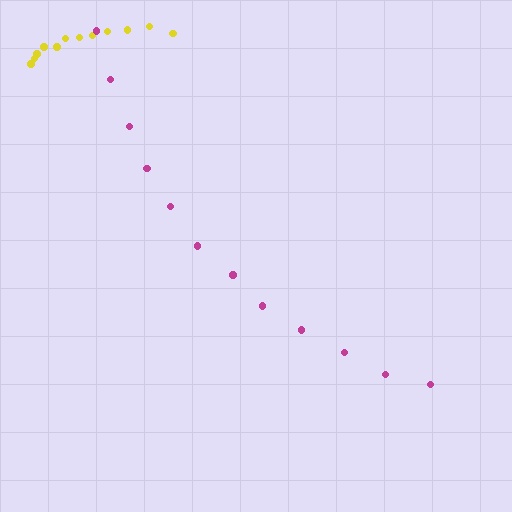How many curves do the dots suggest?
There are 2 distinct paths.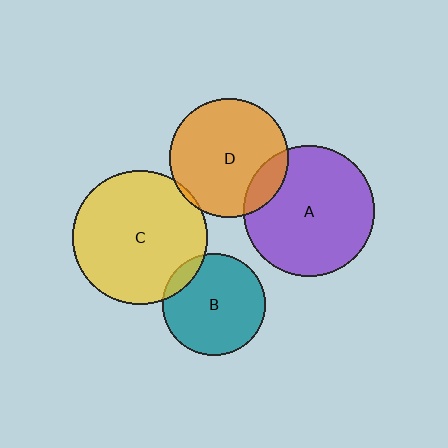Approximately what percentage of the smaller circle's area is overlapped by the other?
Approximately 15%.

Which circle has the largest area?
Circle C (yellow).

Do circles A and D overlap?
Yes.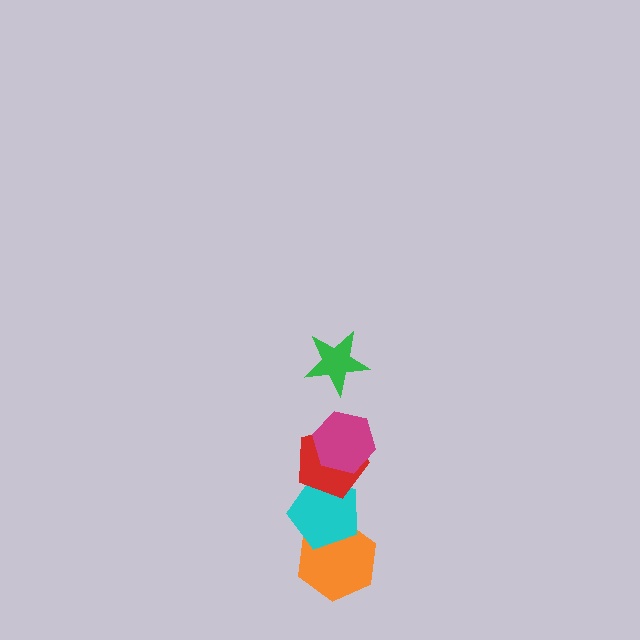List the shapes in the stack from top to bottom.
From top to bottom: the green star, the magenta hexagon, the red pentagon, the cyan pentagon, the orange hexagon.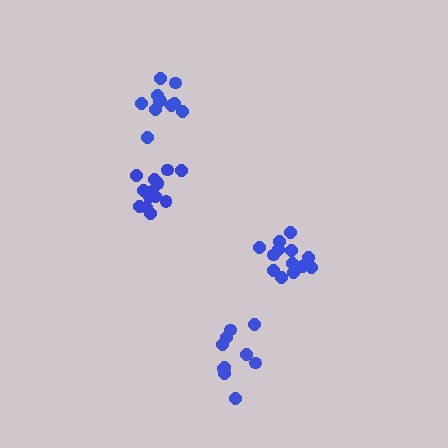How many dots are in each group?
Group 1: 13 dots, Group 2: 10 dots, Group 3: 11 dots, Group 4: 14 dots (48 total).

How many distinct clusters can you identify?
There are 4 distinct clusters.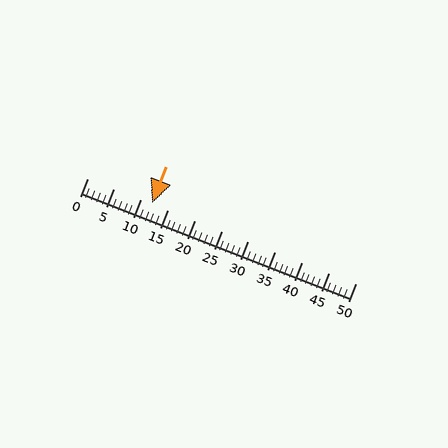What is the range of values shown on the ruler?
The ruler shows values from 0 to 50.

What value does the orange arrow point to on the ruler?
The orange arrow points to approximately 12.